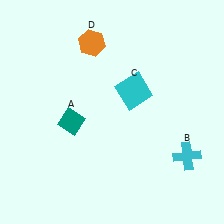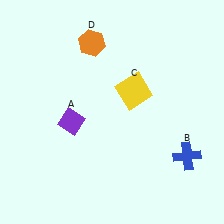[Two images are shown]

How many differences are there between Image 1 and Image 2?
There are 3 differences between the two images.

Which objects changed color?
A changed from teal to purple. B changed from cyan to blue. C changed from cyan to yellow.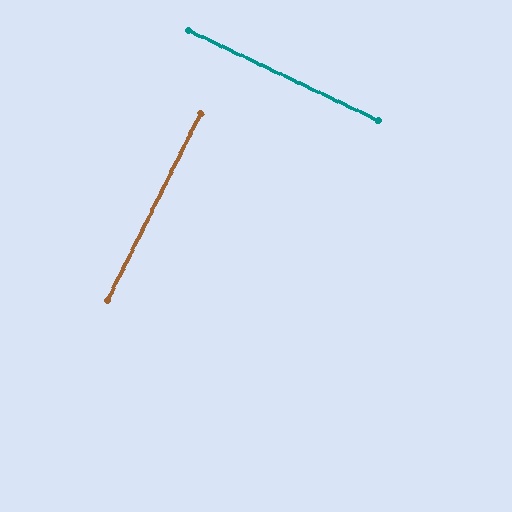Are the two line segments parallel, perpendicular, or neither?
Perpendicular — they meet at approximately 89°.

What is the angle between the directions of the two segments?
Approximately 89 degrees.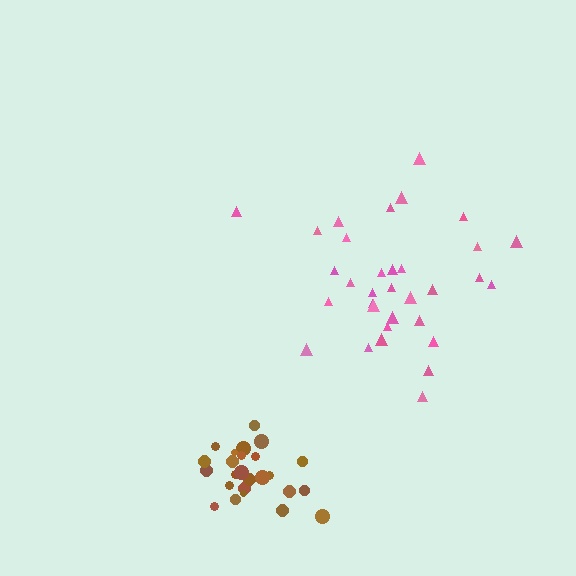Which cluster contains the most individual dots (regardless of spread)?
Pink (33).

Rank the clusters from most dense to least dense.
brown, pink.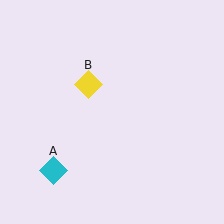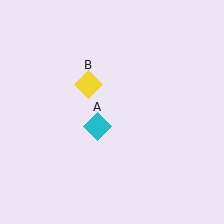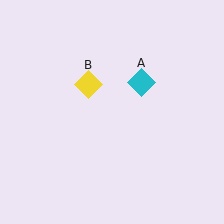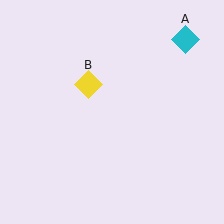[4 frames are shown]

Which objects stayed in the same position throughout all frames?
Yellow diamond (object B) remained stationary.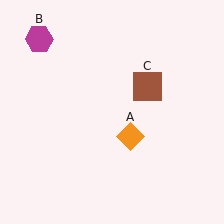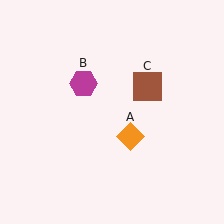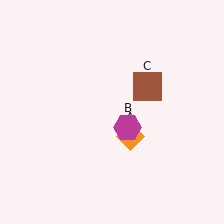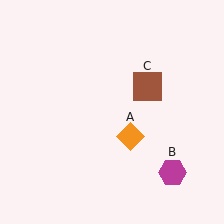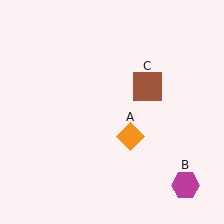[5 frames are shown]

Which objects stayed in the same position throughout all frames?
Orange diamond (object A) and brown square (object C) remained stationary.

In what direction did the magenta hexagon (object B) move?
The magenta hexagon (object B) moved down and to the right.